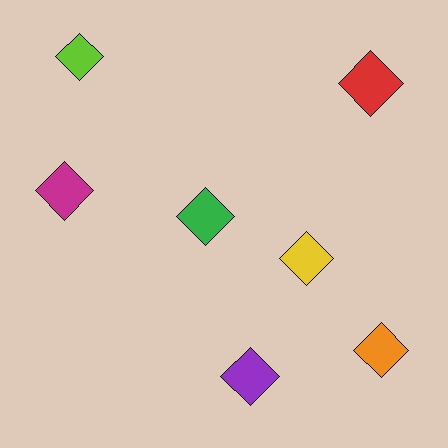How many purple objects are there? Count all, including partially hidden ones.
There is 1 purple object.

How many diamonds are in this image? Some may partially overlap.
There are 7 diamonds.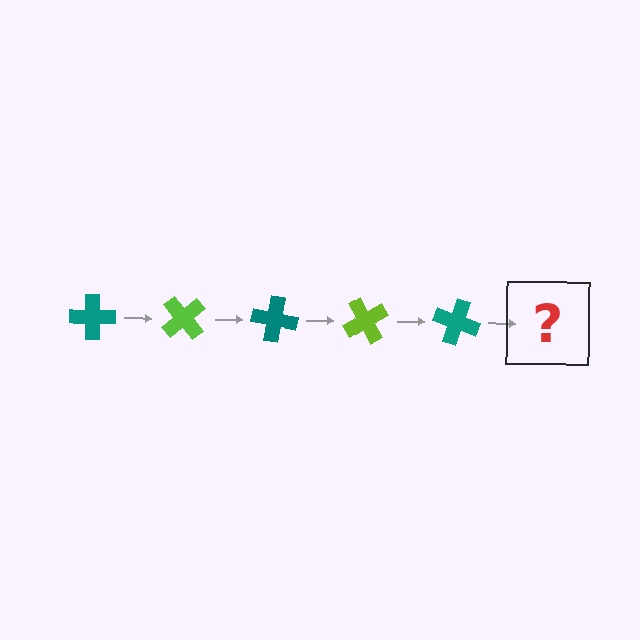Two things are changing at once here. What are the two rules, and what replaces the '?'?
The two rules are that it rotates 50 degrees each step and the color cycles through teal and lime. The '?' should be a lime cross, rotated 250 degrees from the start.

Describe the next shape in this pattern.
It should be a lime cross, rotated 250 degrees from the start.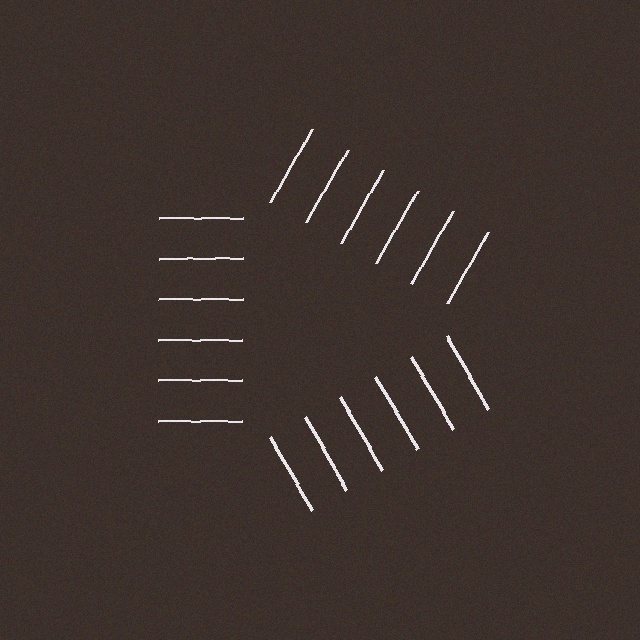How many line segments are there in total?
18 — 6 along each of the 3 edges.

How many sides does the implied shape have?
3 sides — the line-ends trace a triangle.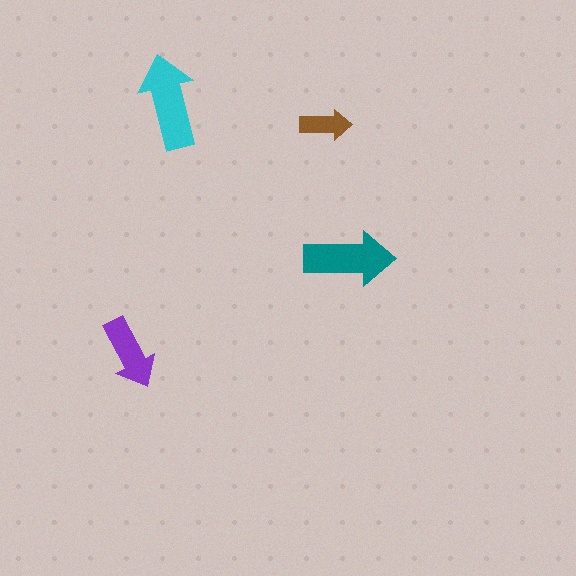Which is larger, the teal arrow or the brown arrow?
The teal one.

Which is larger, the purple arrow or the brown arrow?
The purple one.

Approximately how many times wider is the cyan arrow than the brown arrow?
About 2 times wider.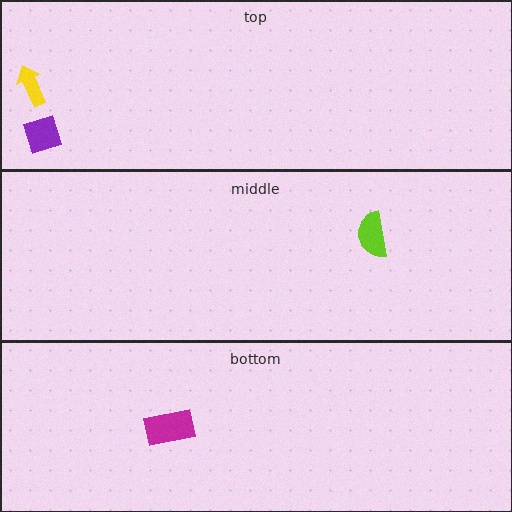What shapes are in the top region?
The yellow arrow, the purple diamond.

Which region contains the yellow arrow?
The top region.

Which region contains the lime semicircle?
The middle region.